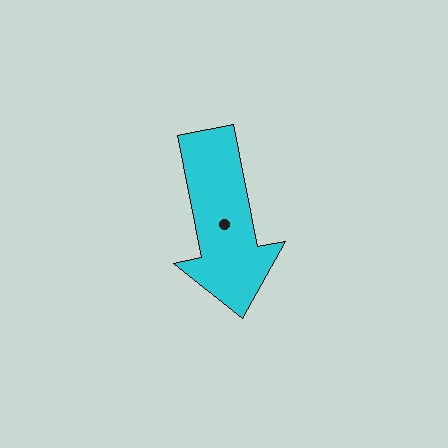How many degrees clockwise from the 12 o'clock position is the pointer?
Approximately 169 degrees.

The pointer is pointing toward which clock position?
Roughly 6 o'clock.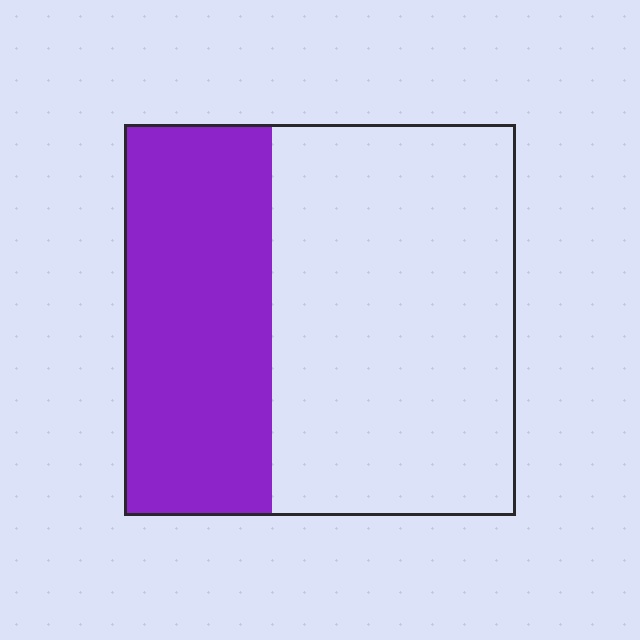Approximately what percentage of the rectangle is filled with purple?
Approximately 40%.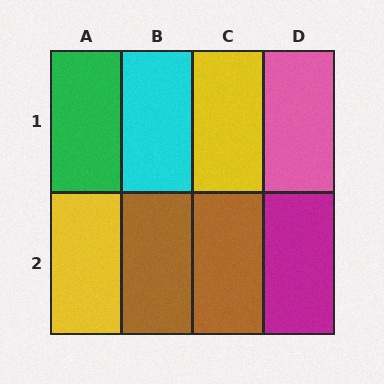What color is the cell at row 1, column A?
Green.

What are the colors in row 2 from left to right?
Yellow, brown, brown, magenta.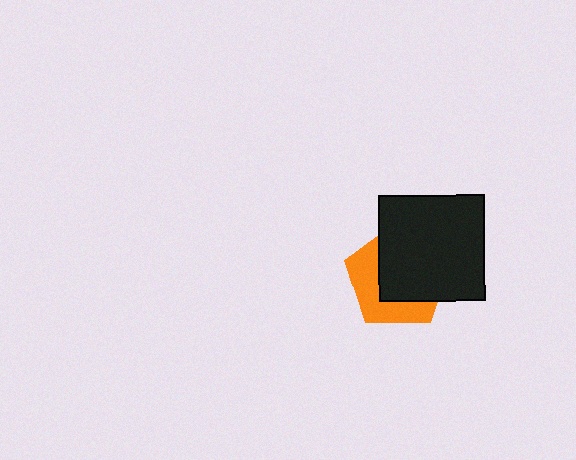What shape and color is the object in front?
The object in front is a black square.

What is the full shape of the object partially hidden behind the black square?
The partially hidden object is an orange pentagon.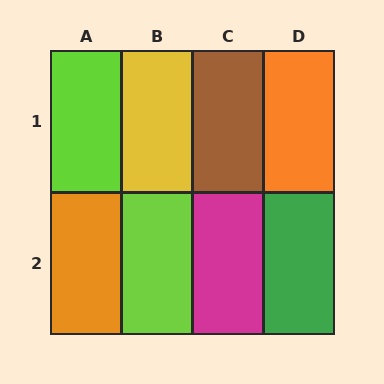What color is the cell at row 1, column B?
Yellow.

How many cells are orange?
2 cells are orange.